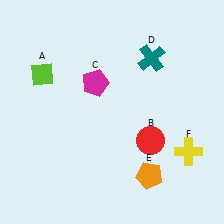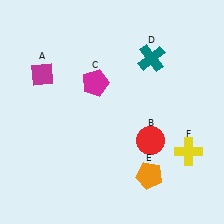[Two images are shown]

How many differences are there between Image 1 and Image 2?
There is 1 difference between the two images.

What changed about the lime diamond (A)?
In Image 1, A is lime. In Image 2, it changed to magenta.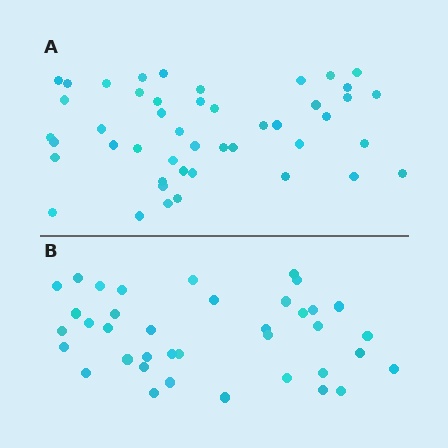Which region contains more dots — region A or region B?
Region A (the top region) has more dots.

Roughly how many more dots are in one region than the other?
Region A has roughly 8 or so more dots than region B.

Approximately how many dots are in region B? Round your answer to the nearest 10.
About 40 dots. (The exact count is 38, which rounds to 40.)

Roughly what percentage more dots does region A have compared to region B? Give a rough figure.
About 20% more.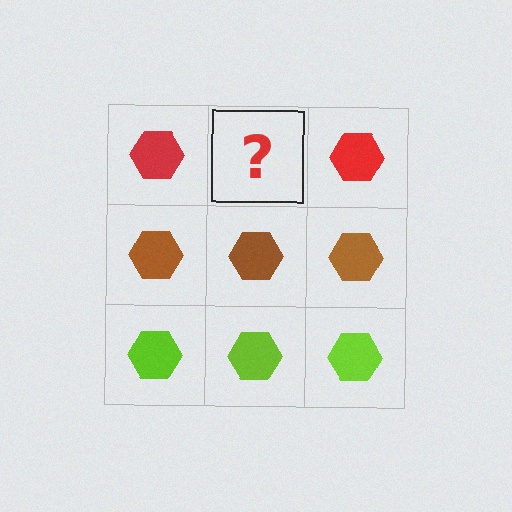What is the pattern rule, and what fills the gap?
The rule is that each row has a consistent color. The gap should be filled with a red hexagon.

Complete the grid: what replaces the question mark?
The question mark should be replaced with a red hexagon.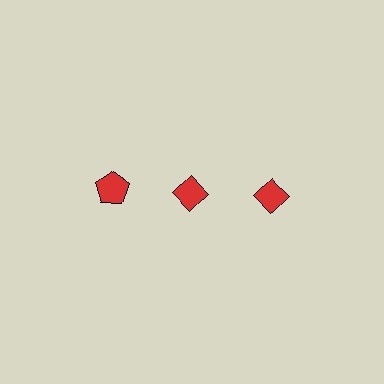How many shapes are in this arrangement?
There are 3 shapes arranged in a grid pattern.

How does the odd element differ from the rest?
It has a different shape: pentagon instead of diamond.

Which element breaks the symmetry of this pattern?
The red pentagon in the top row, leftmost column breaks the symmetry. All other shapes are red diamonds.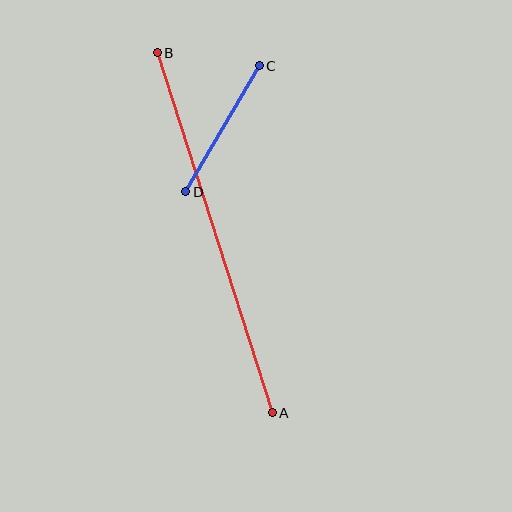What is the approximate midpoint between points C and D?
The midpoint is at approximately (222, 129) pixels.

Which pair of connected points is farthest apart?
Points A and B are farthest apart.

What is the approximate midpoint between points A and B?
The midpoint is at approximately (215, 233) pixels.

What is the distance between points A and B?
The distance is approximately 378 pixels.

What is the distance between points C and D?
The distance is approximately 146 pixels.